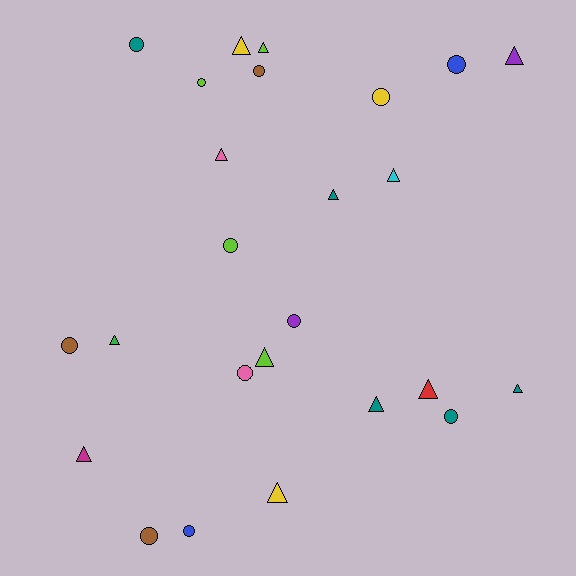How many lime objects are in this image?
There are 4 lime objects.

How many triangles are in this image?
There are 13 triangles.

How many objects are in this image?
There are 25 objects.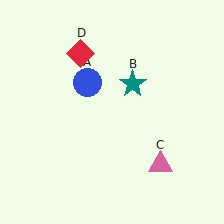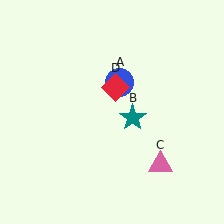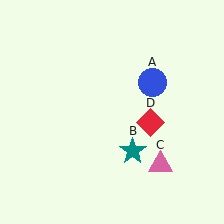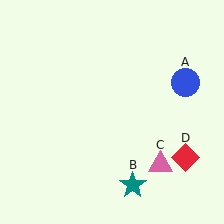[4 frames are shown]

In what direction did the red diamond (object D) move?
The red diamond (object D) moved down and to the right.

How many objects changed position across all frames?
3 objects changed position: blue circle (object A), teal star (object B), red diamond (object D).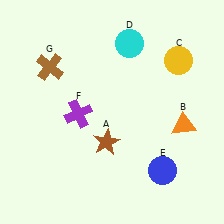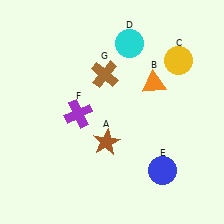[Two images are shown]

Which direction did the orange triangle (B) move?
The orange triangle (B) moved up.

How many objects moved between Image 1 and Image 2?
2 objects moved between the two images.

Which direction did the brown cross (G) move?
The brown cross (G) moved right.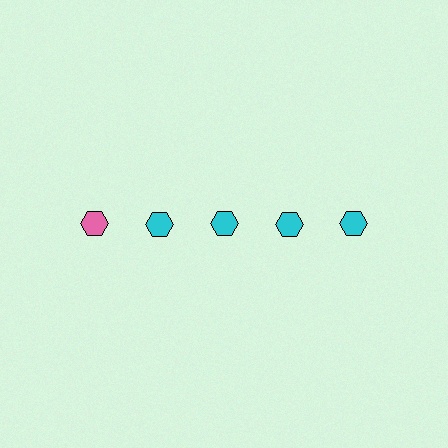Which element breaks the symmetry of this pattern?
The pink hexagon in the top row, leftmost column breaks the symmetry. All other shapes are cyan hexagons.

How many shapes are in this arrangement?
There are 5 shapes arranged in a grid pattern.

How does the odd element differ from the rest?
It has a different color: pink instead of cyan.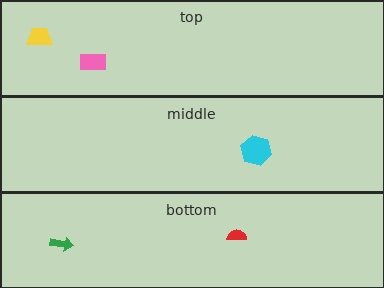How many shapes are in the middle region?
1.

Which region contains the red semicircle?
The bottom region.